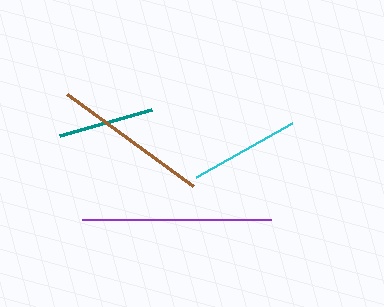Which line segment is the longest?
The purple line is the longest at approximately 189 pixels.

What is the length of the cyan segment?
The cyan segment is approximately 110 pixels long.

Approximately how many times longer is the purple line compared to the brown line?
The purple line is approximately 1.2 times the length of the brown line.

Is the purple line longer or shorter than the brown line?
The purple line is longer than the brown line.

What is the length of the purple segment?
The purple segment is approximately 189 pixels long.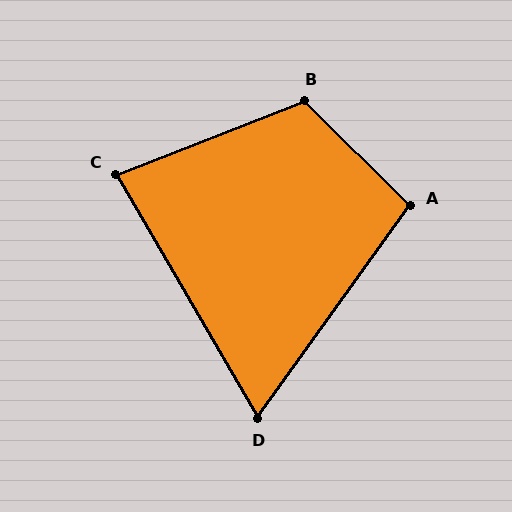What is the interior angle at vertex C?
Approximately 81 degrees (acute).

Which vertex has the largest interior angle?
B, at approximately 114 degrees.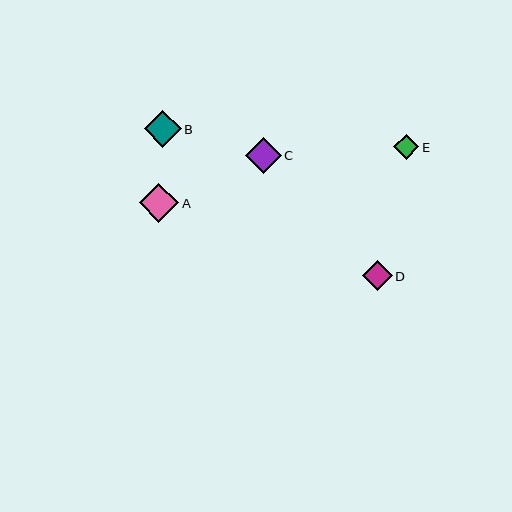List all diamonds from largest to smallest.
From largest to smallest: A, B, C, D, E.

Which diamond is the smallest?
Diamond E is the smallest with a size of approximately 25 pixels.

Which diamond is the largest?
Diamond A is the largest with a size of approximately 40 pixels.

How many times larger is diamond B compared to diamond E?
Diamond B is approximately 1.5 times the size of diamond E.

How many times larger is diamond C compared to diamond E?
Diamond C is approximately 1.5 times the size of diamond E.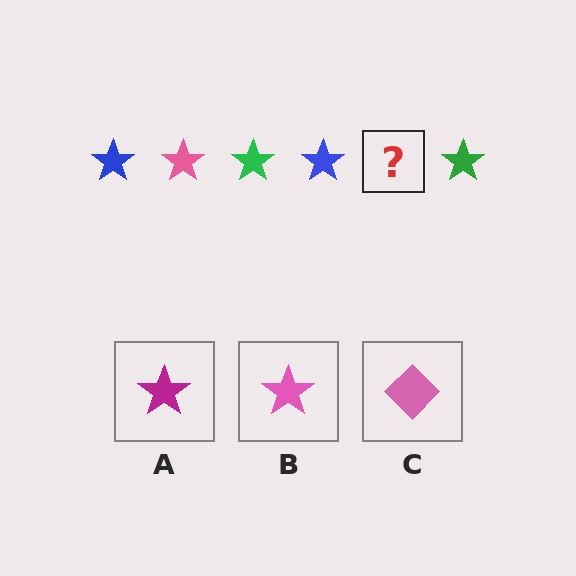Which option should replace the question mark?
Option B.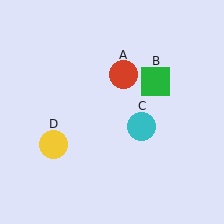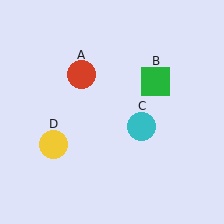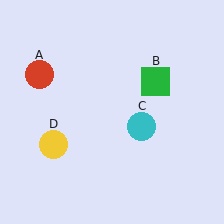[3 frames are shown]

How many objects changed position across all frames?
1 object changed position: red circle (object A).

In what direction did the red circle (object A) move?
The red circle (object A) moved left.